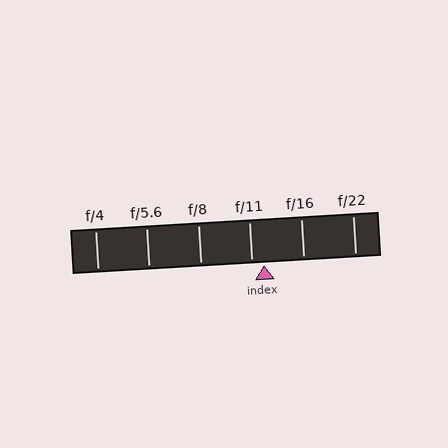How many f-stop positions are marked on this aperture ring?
There are 6 f-stop positions marked.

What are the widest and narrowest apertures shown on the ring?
The widest aperture shown is f/4 and the narrowest is f/22.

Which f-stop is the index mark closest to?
The index mark is closest to f/11.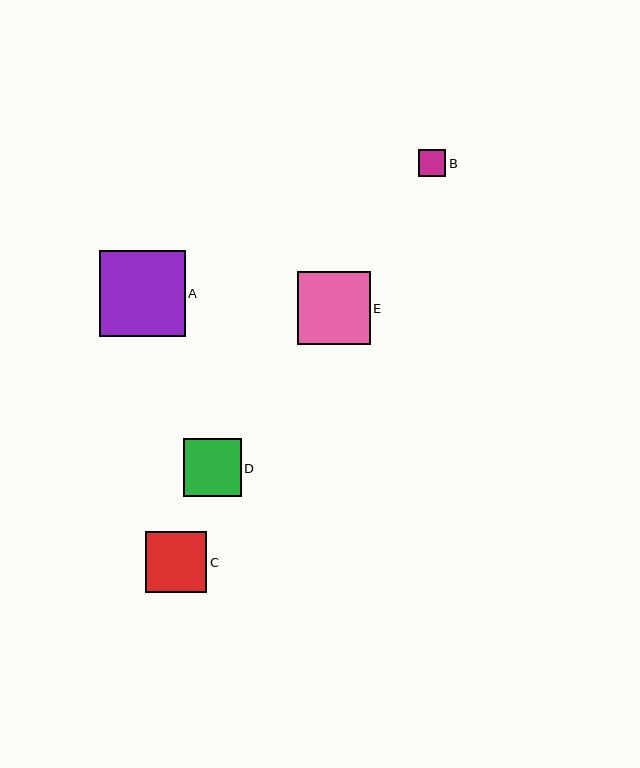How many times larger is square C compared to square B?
Square C is approximately 2.2 times the size of square B.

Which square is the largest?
Square A is the largest with a size of approximately 86 pixels.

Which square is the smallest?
Square B is the smallest with a size of approximately 27 pixels.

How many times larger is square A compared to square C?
Square A is approximately 1.4 times the size of square C.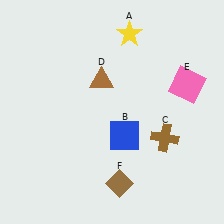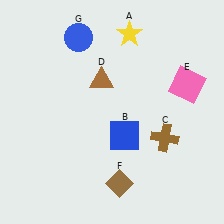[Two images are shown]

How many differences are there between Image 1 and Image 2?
There is 1 difference between the two images.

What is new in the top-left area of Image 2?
A blue circle (G) was added in the top-left area of Image 2.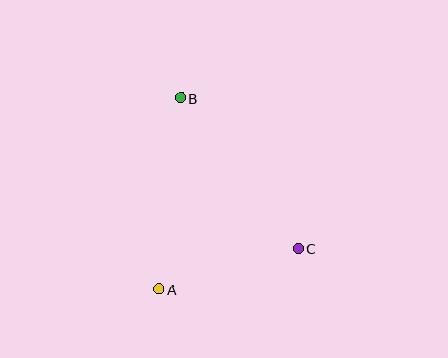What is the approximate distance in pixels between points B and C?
The distance between B and C is approximately 191 pixels.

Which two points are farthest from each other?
Points A and B are farthest from each other.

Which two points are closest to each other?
Points A and C are closest to each other.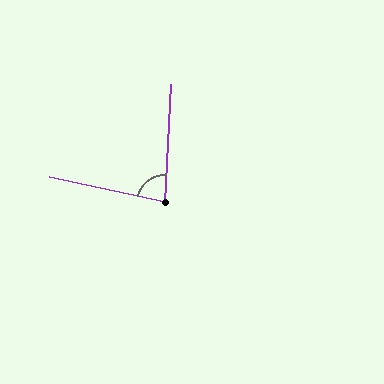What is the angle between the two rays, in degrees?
Approximately 80 degrees.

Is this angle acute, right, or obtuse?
It is acute.